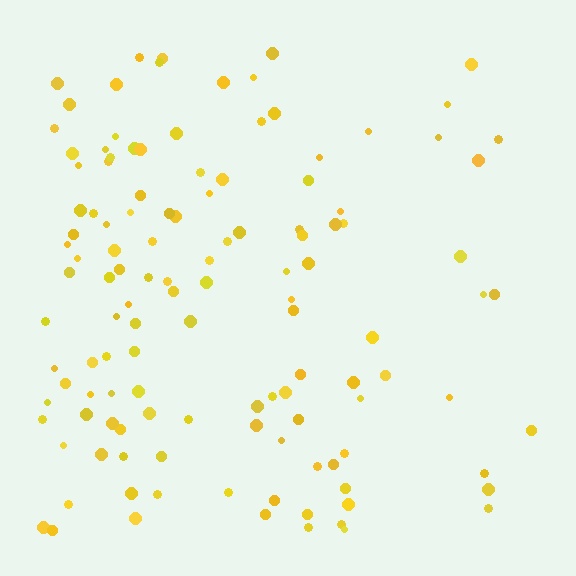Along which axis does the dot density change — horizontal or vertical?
Horizontal.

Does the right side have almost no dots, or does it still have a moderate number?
Still a moderate number, just noticeably fewer than the left.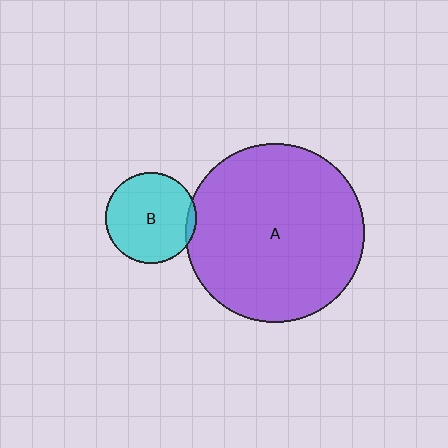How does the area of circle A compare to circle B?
Approximately 3.9 times.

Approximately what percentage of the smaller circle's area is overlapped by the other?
Approximately 5%.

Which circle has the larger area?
Circle A (purple).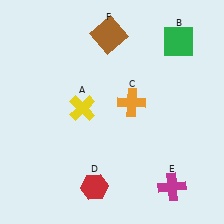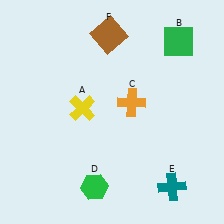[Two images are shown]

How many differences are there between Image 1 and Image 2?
There are 2 differences between the two images.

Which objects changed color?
D changed from red to green. E changed from magenta to teal.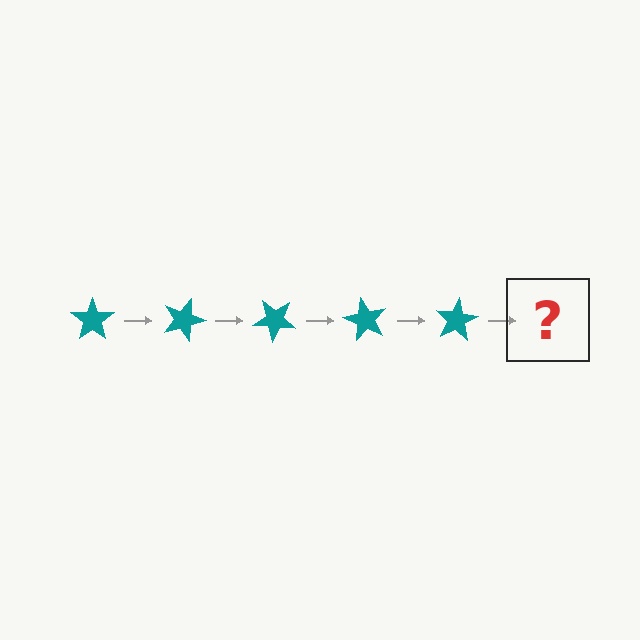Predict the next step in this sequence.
The next step is a teal star rotated 100 degrees.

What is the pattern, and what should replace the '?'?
The pattern is that the star rotates 20 degrees each step. The '?' should be a teal star rotated 100 degrees.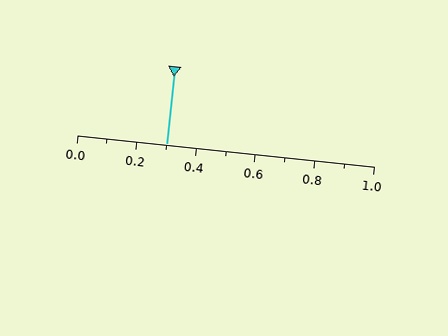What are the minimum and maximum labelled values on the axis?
The axis runs from 0.0 to 1.0.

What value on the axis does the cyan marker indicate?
The marker indicates approximately 0.3.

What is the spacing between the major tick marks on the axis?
The major ticks are spaced 0.2 apart.